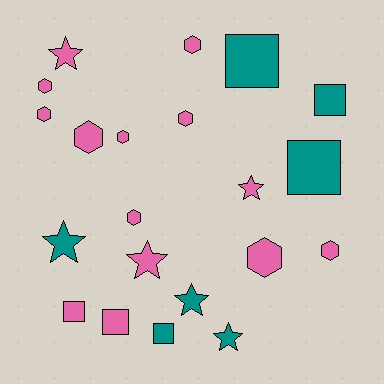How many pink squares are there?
There are 2 pink squares.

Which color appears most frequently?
Pink, with 14 objects.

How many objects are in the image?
There are 21 objects.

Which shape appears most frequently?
Hexagon, with 9 objects.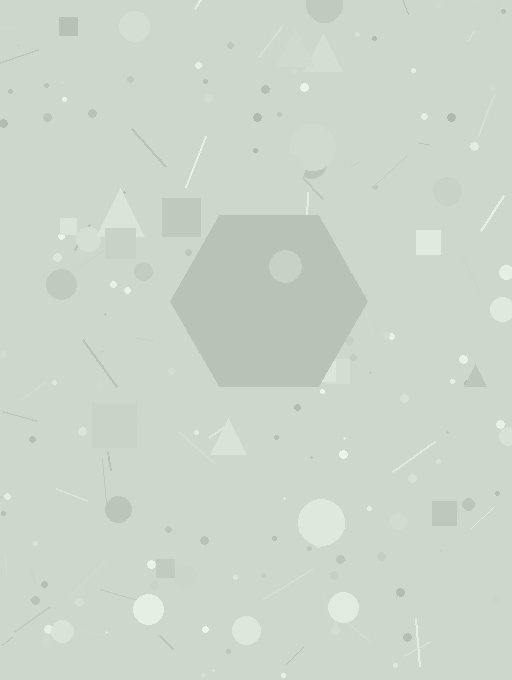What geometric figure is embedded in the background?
A hexagon is embedded in the background.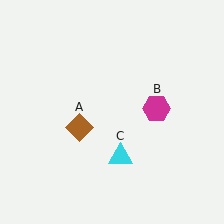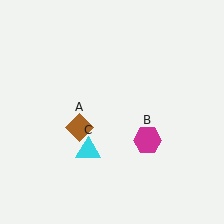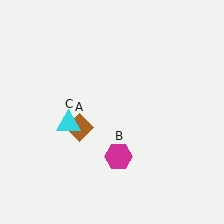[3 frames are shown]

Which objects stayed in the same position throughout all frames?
Brown diamond (object A) remained stationary.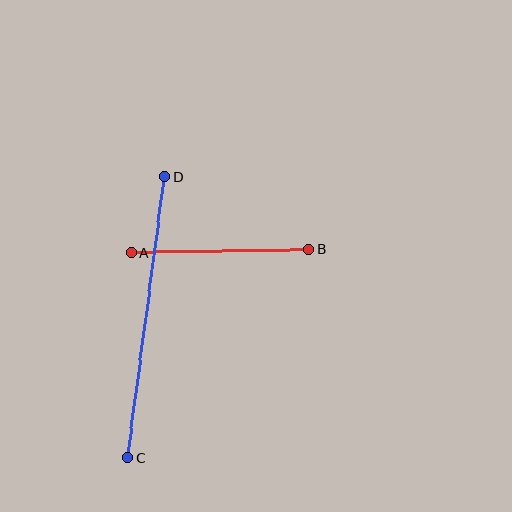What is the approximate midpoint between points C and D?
The midpoint is at approximately (146, 317) pixels.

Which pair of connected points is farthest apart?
Points C and D are farthest apart.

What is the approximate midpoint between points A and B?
The midpoint is at approximately (220, 251) pixels.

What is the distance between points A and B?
The distance is approximately 178 pixels.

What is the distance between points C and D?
The distance is approximately 283 pixels.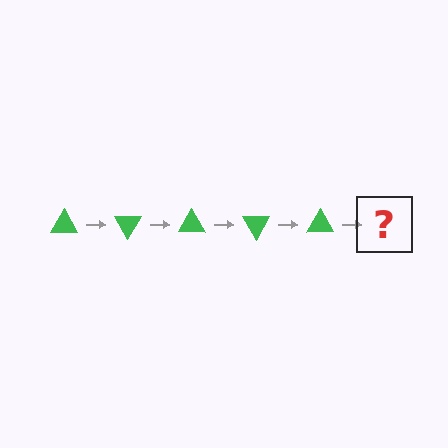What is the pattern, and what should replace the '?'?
The pattern is that the triangle rotates 60 degrees each step. The '?' should be a green triangle rotated 300 degrees.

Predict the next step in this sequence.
The next step is a green triangle rotated 300 degrees.